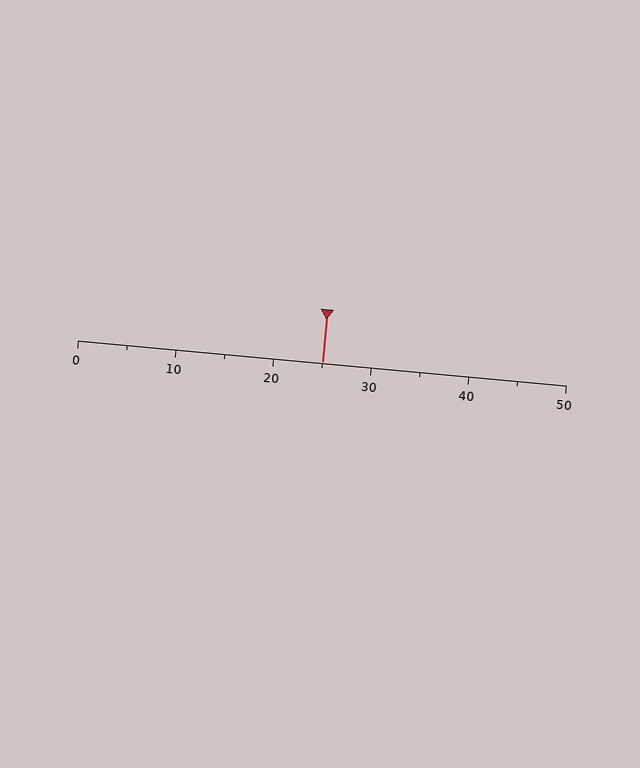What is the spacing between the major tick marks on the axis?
The major ticks are spaced 10 apart.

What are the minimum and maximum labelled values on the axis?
The axis runs from 0 to 50.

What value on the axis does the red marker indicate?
The marker indicates approximately 25.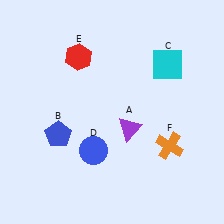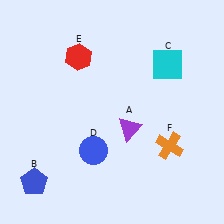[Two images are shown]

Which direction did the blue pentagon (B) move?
The blue pentagon (B) moved down.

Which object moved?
The blue pentagon (B) moved down.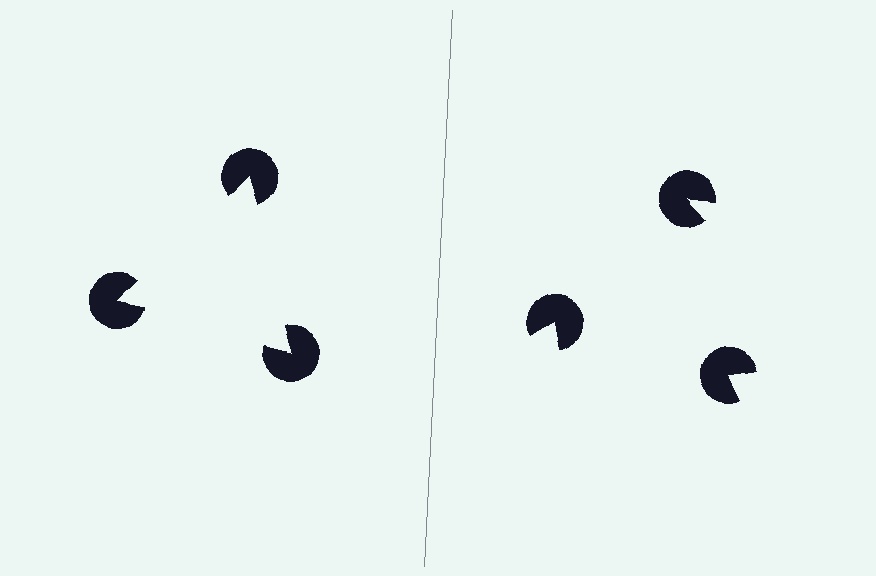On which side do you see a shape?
An illusory triangle appears on the left side. On the right side the wedge cuts are rotated, so no coherent shape forms.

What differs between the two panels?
The pac-man discs are positioned identically on both sides; only the wedge orientations differ. On the left they align to a triangle; on the right they are misaligned.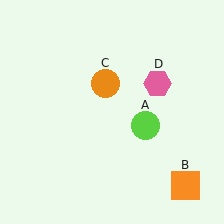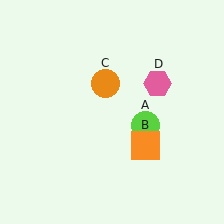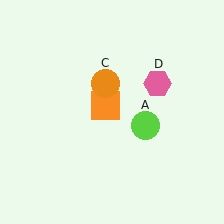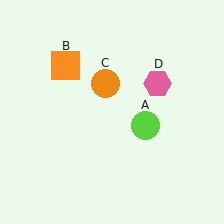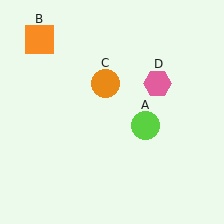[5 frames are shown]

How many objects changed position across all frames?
1 object changed position: orange square (object B).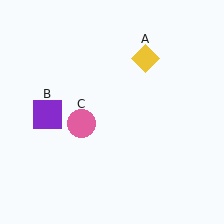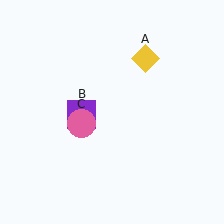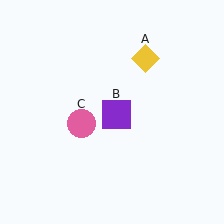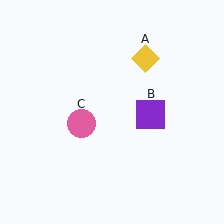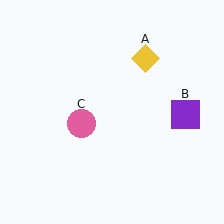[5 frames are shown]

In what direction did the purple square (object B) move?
The purple square (object B) moved right.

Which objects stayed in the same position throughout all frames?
Yellow diamond (object A) and pink circle (object C) remained stationary.